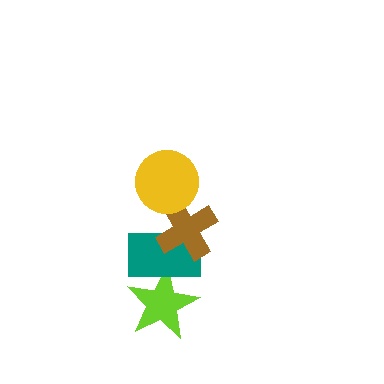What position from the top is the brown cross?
The brown cross is 2nd from the top.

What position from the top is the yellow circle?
The yellow circle is 1st from the top.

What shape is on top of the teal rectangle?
The brown cross is on top of the teal rectangle.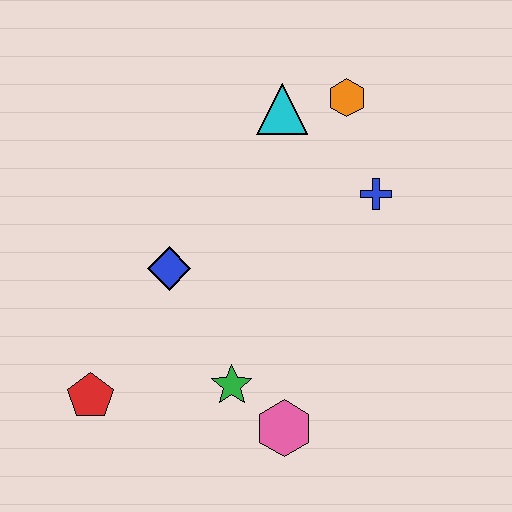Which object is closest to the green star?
The pink hexagon is closest to the green star.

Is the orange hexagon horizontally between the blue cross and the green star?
Yes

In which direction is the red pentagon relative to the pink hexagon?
The red pentagon is to the left of the pink hexagon.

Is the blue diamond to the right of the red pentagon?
Yes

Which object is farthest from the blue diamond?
The orange hexagon is farthest from the blue diamond.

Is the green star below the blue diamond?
Yes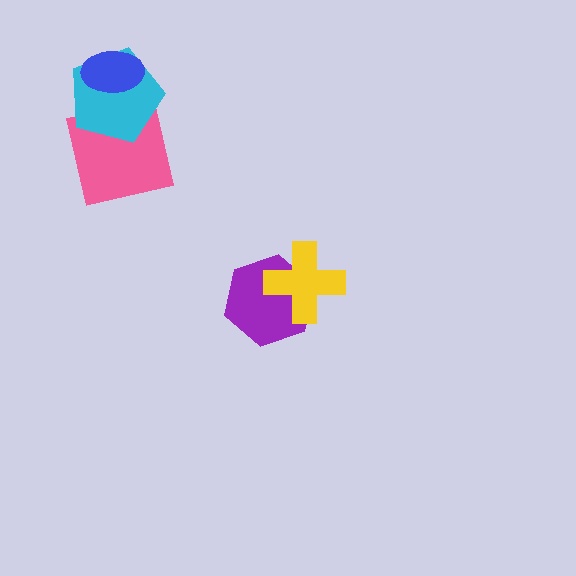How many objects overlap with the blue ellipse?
1 object overlaps with the blue ellipse.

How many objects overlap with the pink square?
1 object overlaps with the pink square.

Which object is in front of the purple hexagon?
The yellow cross is in front of the purple hexagon.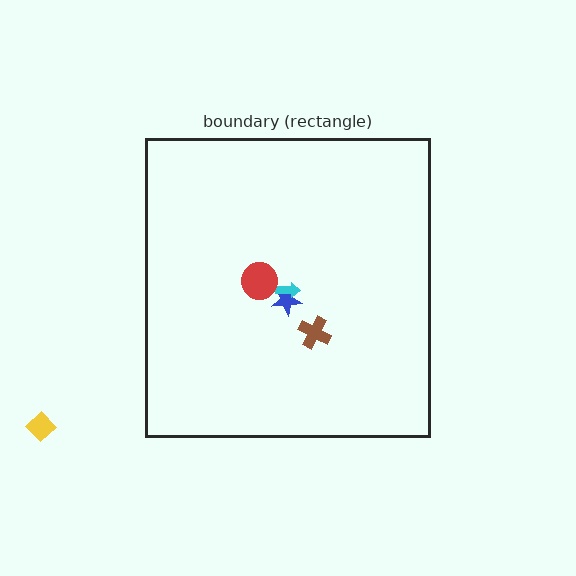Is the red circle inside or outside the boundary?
Inside.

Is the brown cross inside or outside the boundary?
Inside.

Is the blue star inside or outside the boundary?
Inside.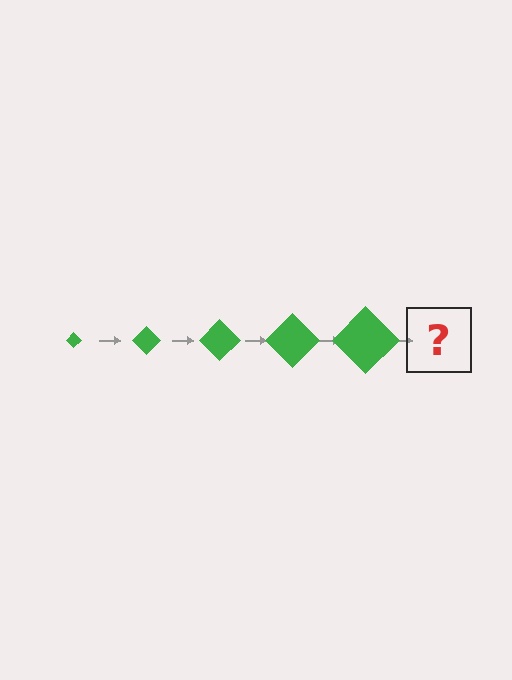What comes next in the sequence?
The next element should be a green diamond, larger than the previous one.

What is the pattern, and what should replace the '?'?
The pattern is that the diamond gets progressively larger each step. The '?' should be a green diamond, larger than the previous one.